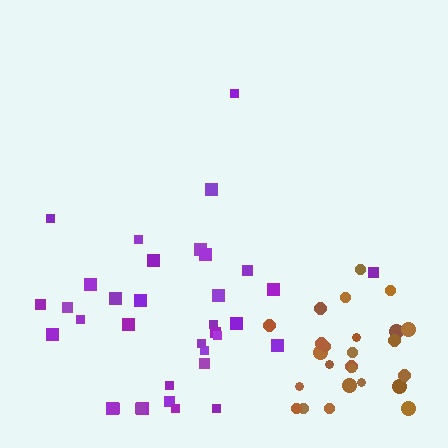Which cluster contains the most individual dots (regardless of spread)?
Purple (35).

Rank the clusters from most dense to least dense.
brown, purple.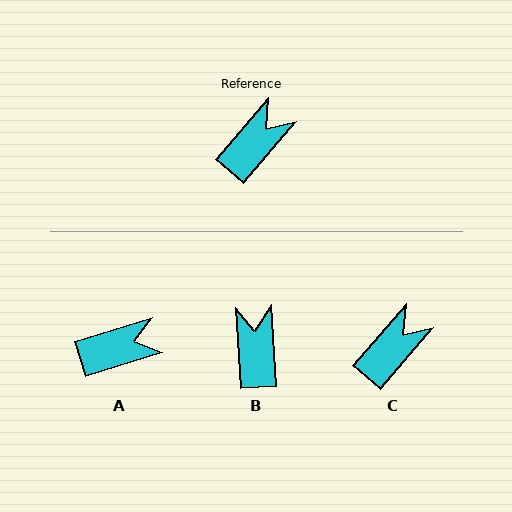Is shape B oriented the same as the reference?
No, it is off by about 45 degrees.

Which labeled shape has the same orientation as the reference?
C.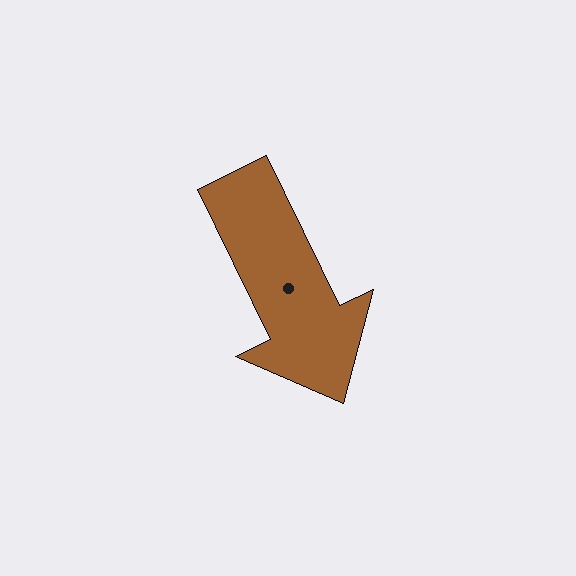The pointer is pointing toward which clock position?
Roughly 5 o'clock.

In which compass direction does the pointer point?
Southeast.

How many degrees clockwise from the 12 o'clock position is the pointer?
Approximately 154 degrees.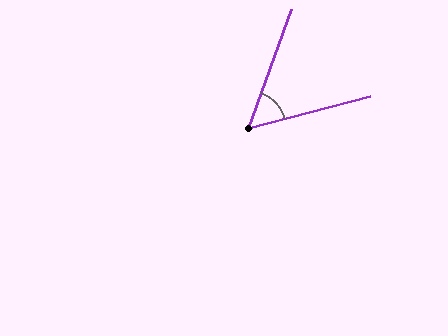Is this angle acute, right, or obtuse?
It is acute.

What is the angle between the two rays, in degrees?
Approximately 56 degrees.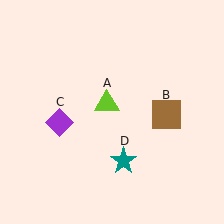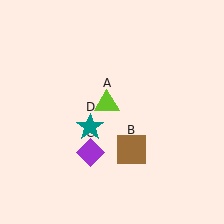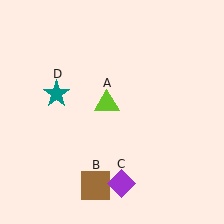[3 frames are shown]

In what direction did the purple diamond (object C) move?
The purple diamond (object C) moved down and to the right.